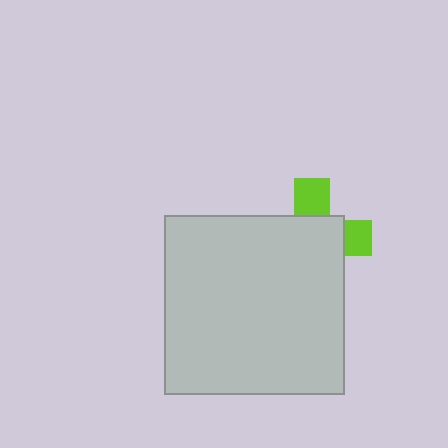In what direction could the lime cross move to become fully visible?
The lime cross could move toward the upper-right. That would shift it out from behind the light gray square entirely.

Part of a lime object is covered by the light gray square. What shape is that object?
It is a cross.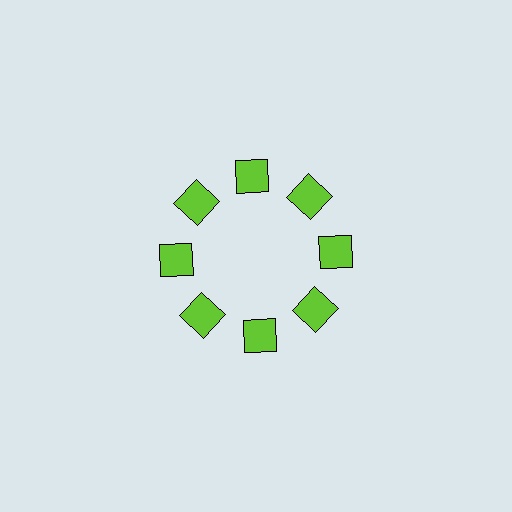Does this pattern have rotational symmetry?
Yes, this pattern has 8-fold rotational symmetry. It looks the same after rotating 45 degrees around the center.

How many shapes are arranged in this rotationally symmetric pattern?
There are 8 shapes, arranged in 8 groups of 1.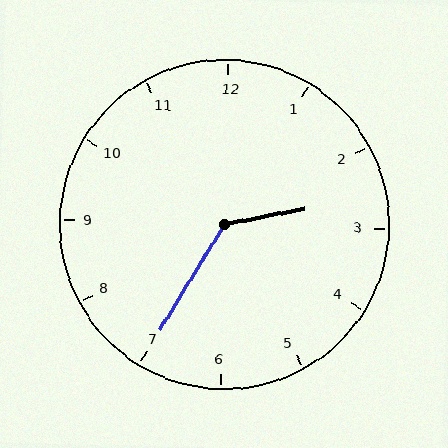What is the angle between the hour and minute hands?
Approximately 132 degrees.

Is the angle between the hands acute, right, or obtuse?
It is obtuse.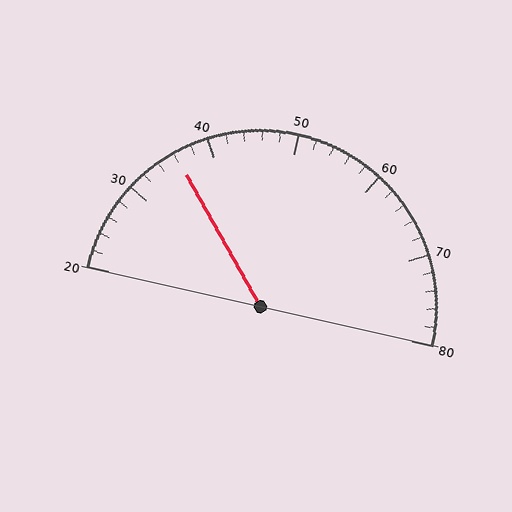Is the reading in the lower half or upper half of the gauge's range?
The reading is in the lower half of the range (20 to 80).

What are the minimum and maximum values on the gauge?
The gauge ranges from 20 to 80.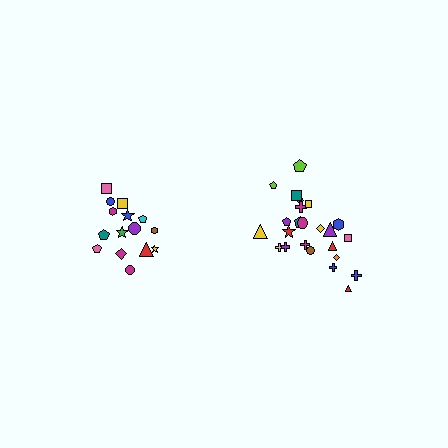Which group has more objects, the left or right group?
The right group.